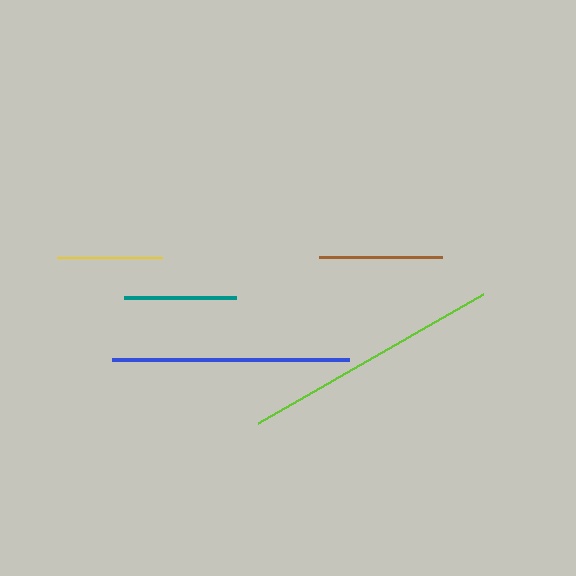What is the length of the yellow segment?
The yellow segment is approximately 105 pixels long.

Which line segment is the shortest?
The yellow line is the shortest at approximately 105 pixels.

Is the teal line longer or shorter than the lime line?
The lime line is longer than the teal line.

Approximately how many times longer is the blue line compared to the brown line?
The blue line is approximately 1.9 times the length of the brown line.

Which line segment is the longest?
The lime line is the longest at approximately 259 pixels.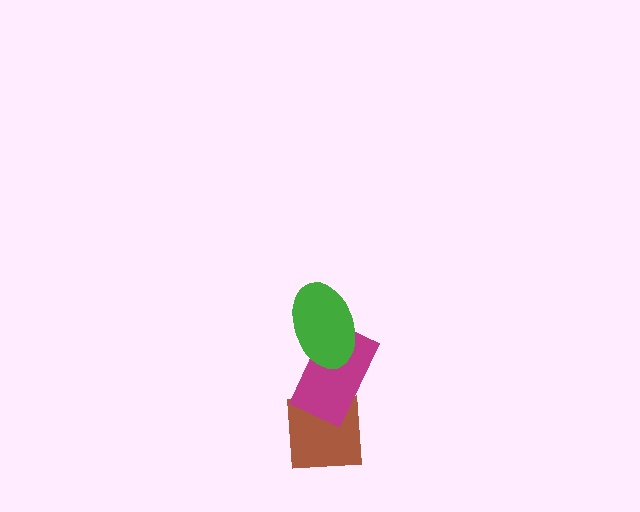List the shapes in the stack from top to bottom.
From top to bottom: the green ellipse, the magenta rectangle, the brown square.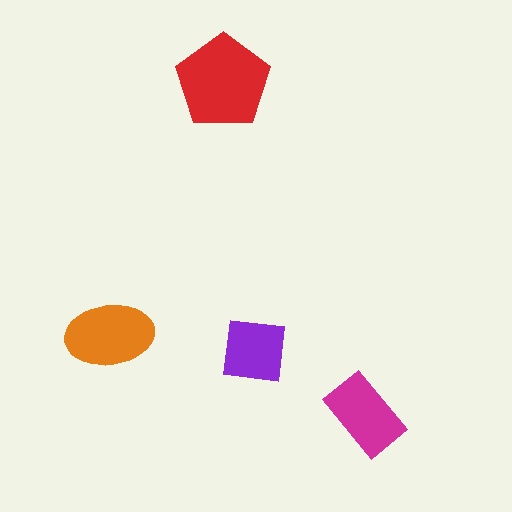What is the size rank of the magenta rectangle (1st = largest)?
3rd.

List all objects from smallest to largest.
The purple square, the magenta rectangle, the orange ellipse, the red pentagon.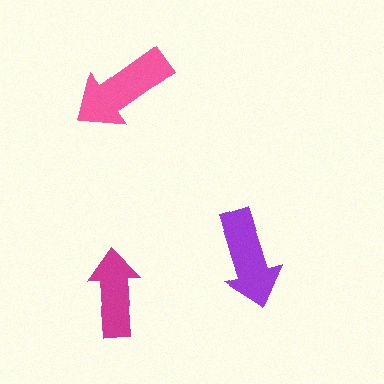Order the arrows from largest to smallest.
the pink one, the purple one, the magenta one.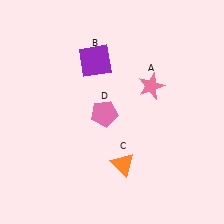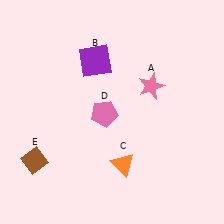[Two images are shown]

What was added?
A brown diamond (E) was added in Image 2.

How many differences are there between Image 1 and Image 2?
There is 1 difference between the two images.